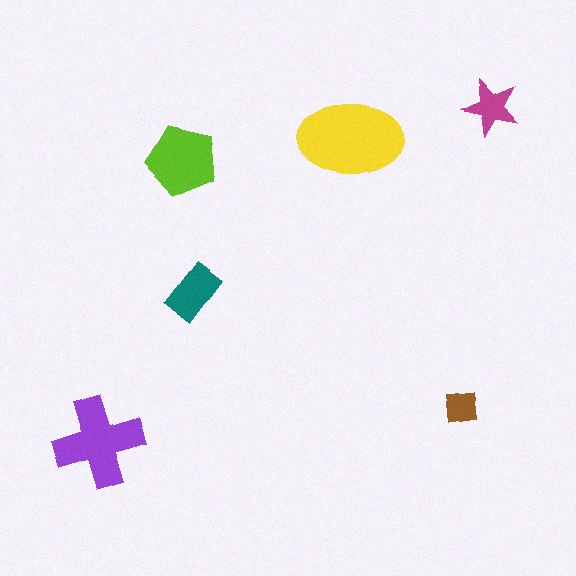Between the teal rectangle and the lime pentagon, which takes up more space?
The lime pentagon.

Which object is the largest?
The yellow ellipse.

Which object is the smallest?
The brown square.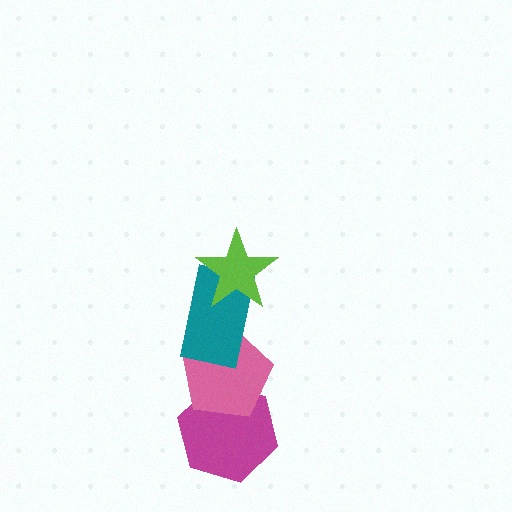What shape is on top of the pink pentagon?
The teal rectangle is on top of the pink pentagon.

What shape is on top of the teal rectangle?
The lime star is on top of the teal rectangle.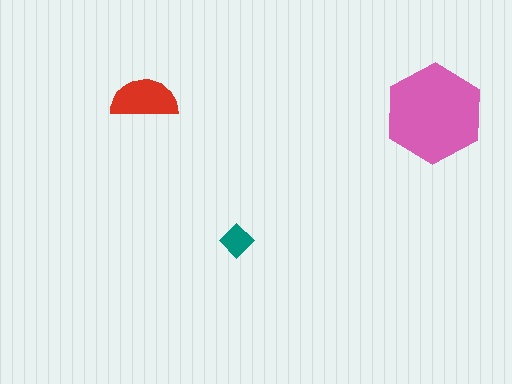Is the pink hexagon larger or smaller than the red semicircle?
Larger.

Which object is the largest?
The pink hexagon.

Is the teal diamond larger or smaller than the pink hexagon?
Smaller.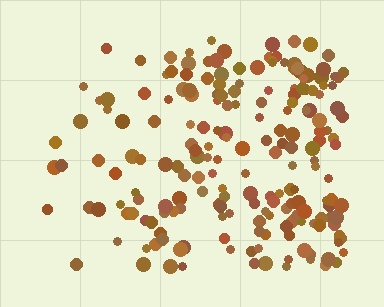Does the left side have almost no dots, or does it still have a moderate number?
Still a moderate number, just noticeably fewer than the right.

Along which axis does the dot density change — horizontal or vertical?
Horizontal.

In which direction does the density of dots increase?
From left to right, with the right side densest.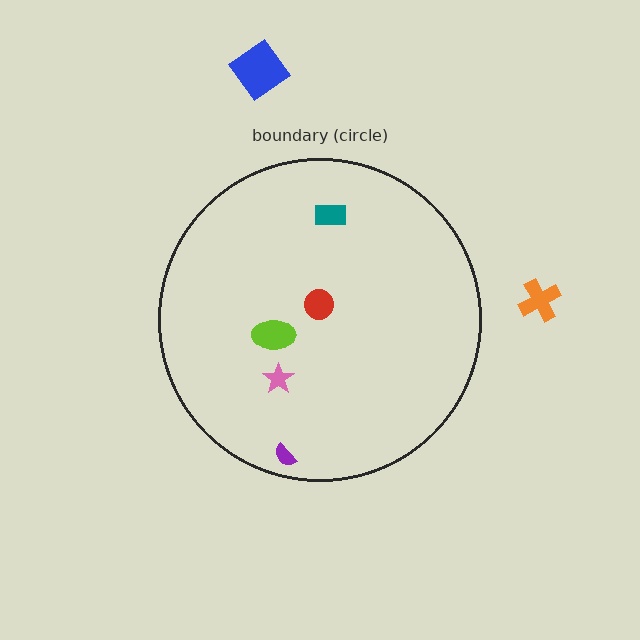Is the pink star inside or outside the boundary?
Inside.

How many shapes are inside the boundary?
5 inside, 2 outside.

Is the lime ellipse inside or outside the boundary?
Inside.